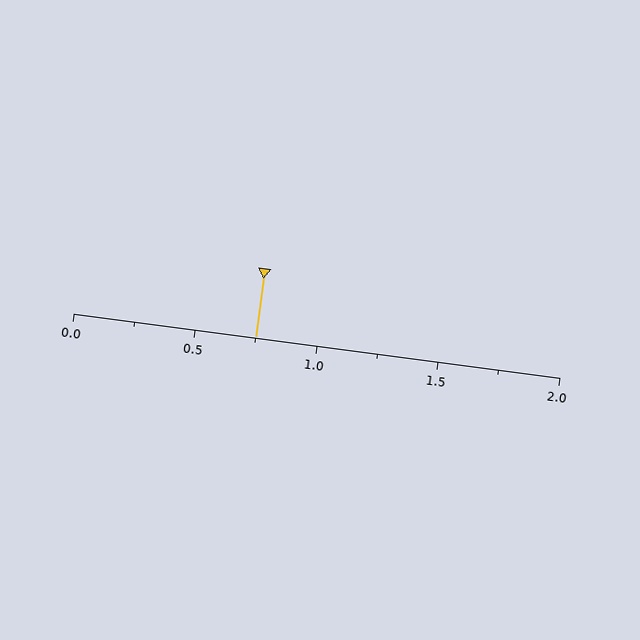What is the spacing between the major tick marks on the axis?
The major ticks are spaced 0.5 apart.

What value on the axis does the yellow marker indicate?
The marker indicates approximately 0.75.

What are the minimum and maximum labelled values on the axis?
The axis runs from 0.0 to 2.0.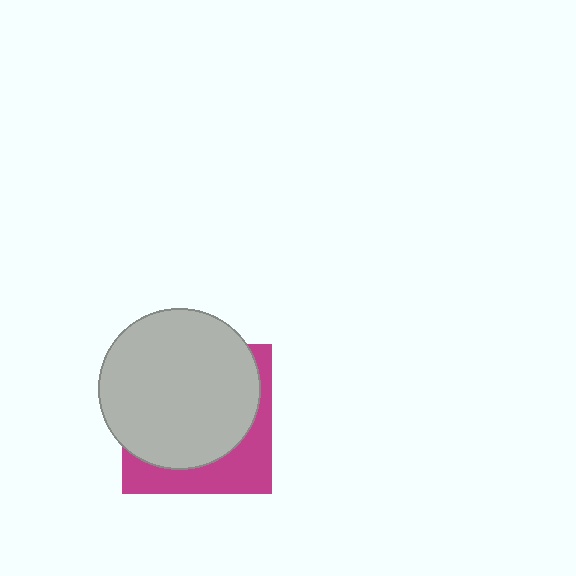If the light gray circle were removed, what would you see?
You would see the complete magenta square.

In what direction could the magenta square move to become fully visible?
The magenta square could move toward the lower-right. That would shift it out from behind the light gray circle entirely.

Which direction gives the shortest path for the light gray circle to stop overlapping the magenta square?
Moving toward the upper-left gives the shortest separation.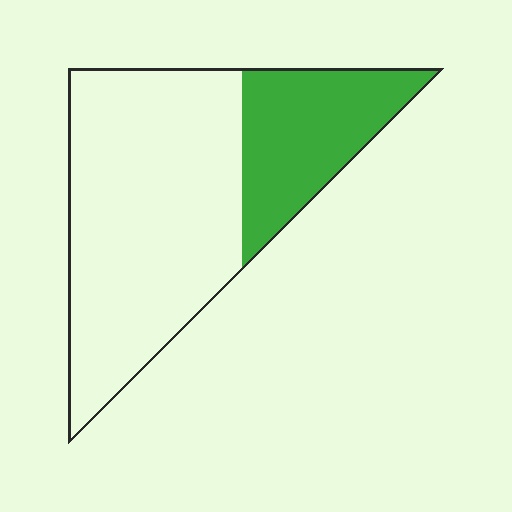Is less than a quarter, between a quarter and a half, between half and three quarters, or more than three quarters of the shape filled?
Between a quarter and a half.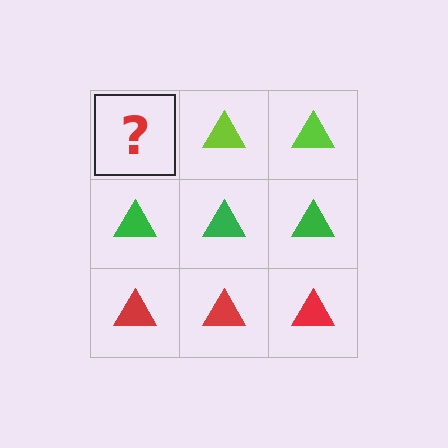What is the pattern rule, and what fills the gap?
The rule is that each row has a consistent color. The gap should be filled with a lime triangle.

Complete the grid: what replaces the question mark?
The question mark should be replaced with a lime triangle.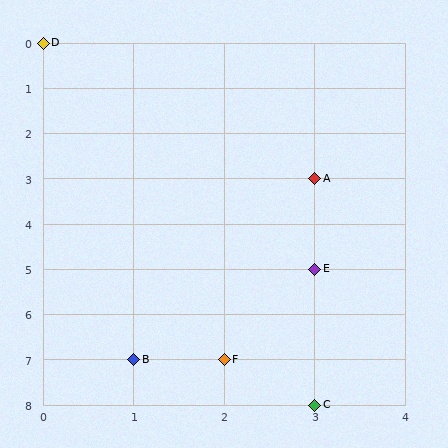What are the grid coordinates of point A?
Point A is at grid coordinates (3, 3).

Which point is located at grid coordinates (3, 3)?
Point A is at (3, 3).